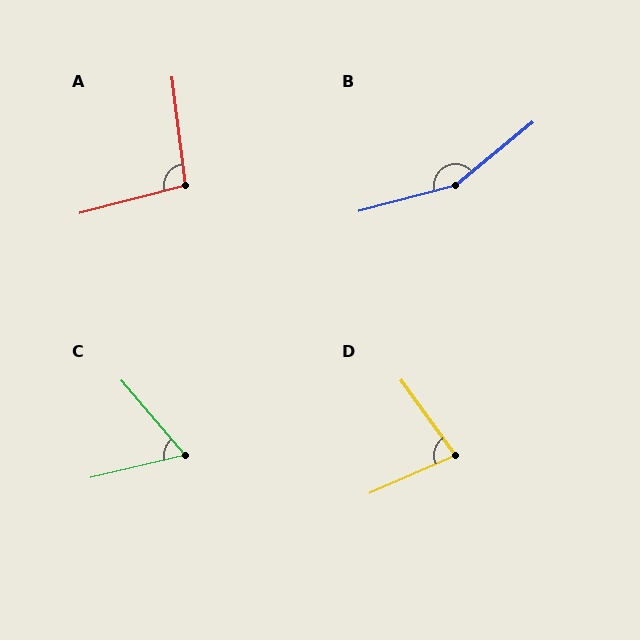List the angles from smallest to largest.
C (63°), D (78°), A (97°), B (155°).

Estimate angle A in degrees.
Approximately 97 degrees.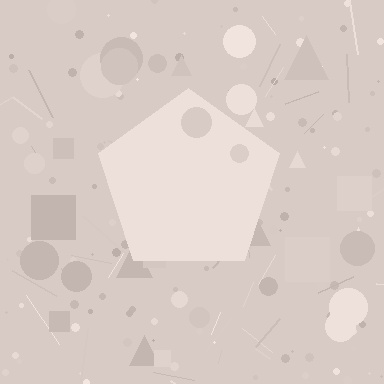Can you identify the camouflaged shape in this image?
The camouflaged shape is a pentagon.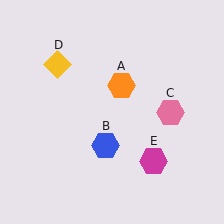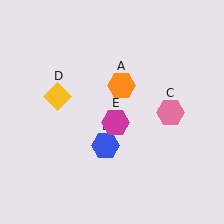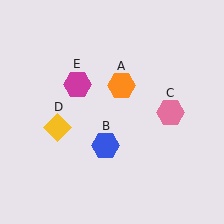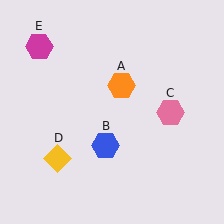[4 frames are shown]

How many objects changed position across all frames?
2 objects changed position: yellow diamond (object D), magenta hexagon (object E).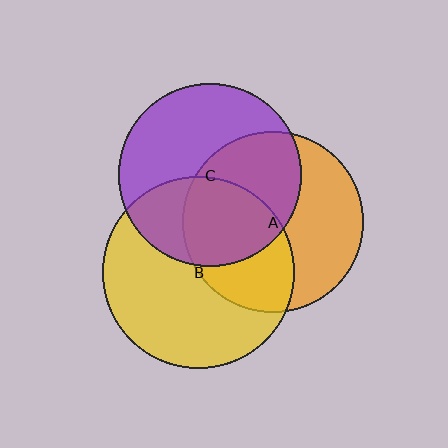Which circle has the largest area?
Circle B (yellow).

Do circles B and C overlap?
Yes.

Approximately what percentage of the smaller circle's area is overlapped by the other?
Approximately 40%.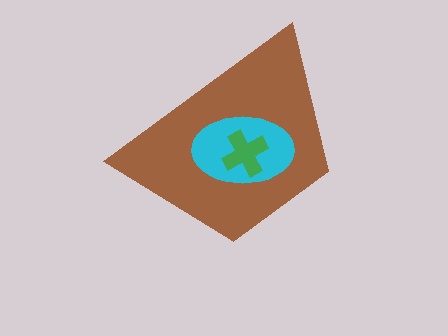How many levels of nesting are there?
3.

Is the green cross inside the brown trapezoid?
Yes.